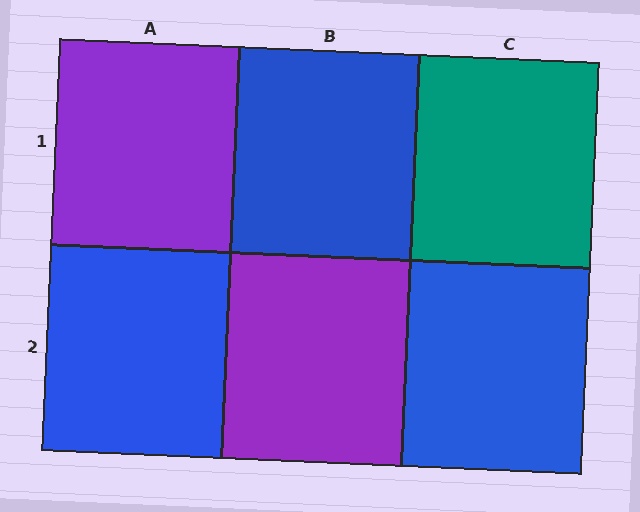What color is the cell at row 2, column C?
Blue.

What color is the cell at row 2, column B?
Purple.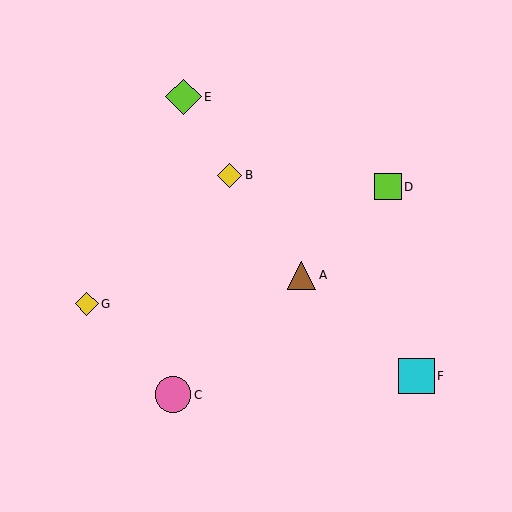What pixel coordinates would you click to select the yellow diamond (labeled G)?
Click at (87, 304) to select the yellow diamond G.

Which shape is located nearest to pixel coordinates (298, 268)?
The brown triangle (labeled A) at (302, 275) is nearest to that location.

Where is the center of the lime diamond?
The center of the lime diamond is at (184, 97).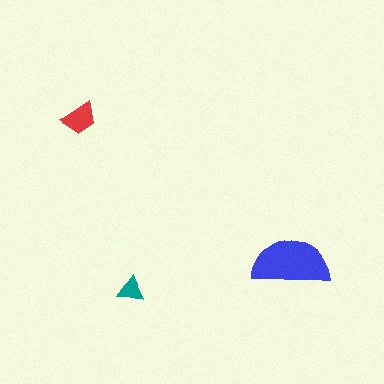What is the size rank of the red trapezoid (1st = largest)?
2nd.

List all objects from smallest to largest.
The teal triangle, the red trapezoid, the blue semicircle.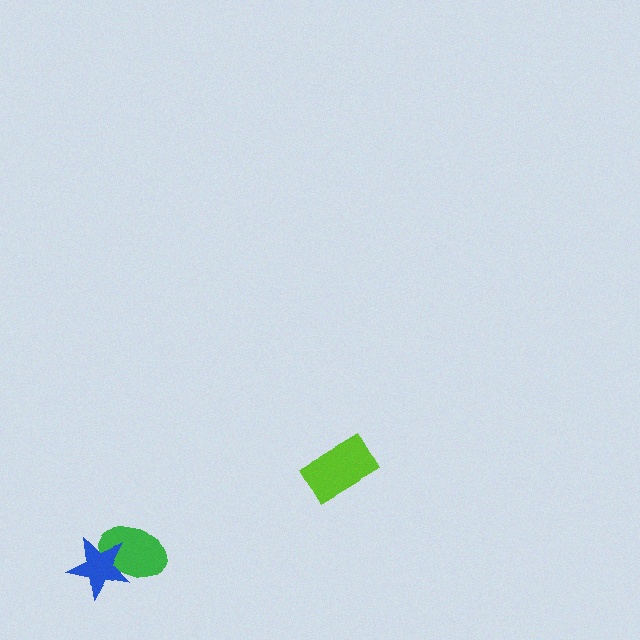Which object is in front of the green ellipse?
The blue star is in front of the green ellipse.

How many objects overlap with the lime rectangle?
0 objects overlap with the lime rectangle.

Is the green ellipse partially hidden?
Yes, it is partially covered by another shape.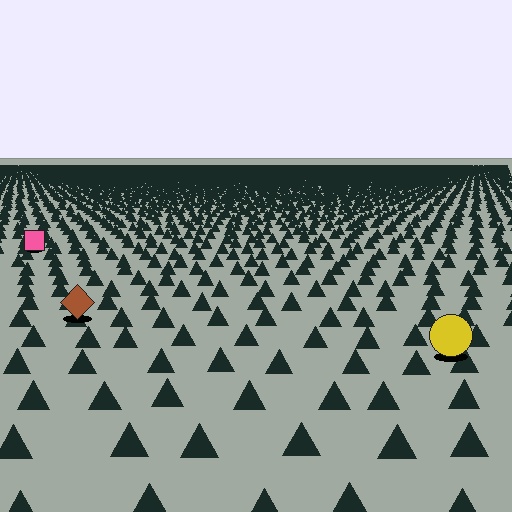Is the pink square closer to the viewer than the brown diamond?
No. The brown diamond is closer — you can tell from the texture gradient: the ground texture is coarser near it.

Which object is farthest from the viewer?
The pink square is farthest from the viewer. It appears smaller and the ground texture around it is denser.